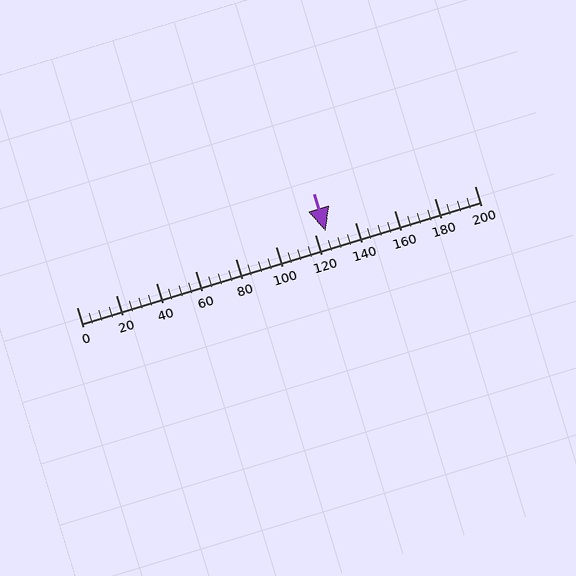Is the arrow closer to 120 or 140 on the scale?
The arrow is closer to 120.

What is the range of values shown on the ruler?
The ruler shows values from 0 to 200.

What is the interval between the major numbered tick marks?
The major tick marks are spaced 20 units apart.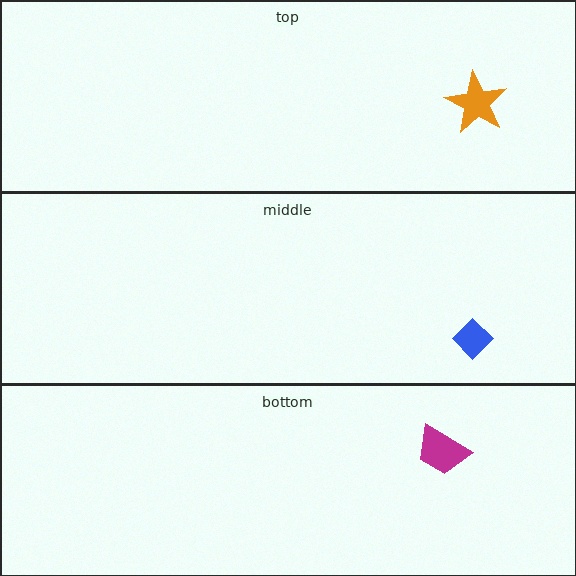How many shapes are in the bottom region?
1.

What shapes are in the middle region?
The blue diamond.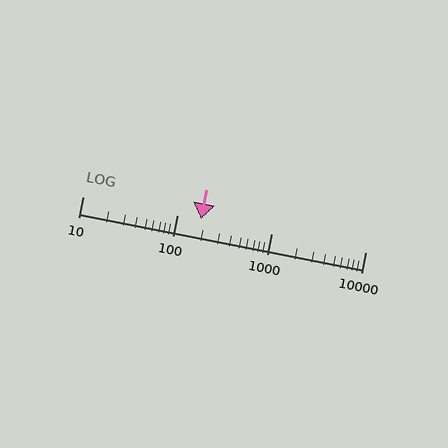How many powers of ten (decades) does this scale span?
The scale spans 3 decades, from 10 to 10000.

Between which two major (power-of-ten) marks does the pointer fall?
The pointer is between 100 and 1000.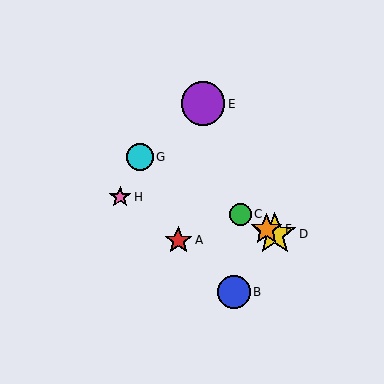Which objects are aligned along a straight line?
Objects C, D, F, G are aligned along a straight line.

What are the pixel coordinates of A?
Object A is at (178, 240).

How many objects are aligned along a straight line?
4 objects (C, D, F, G) are aligned along a straight line.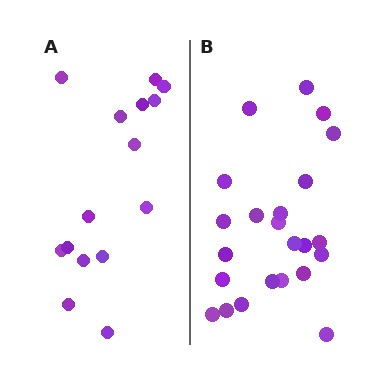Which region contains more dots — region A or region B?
Region B (the right region) has more dots.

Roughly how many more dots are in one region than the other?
Region B has roughly 8 or so more dots than region A.